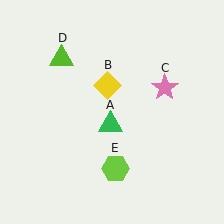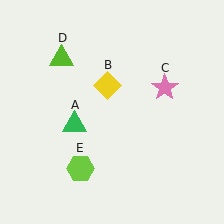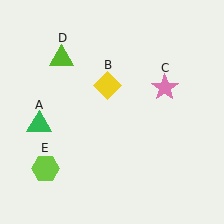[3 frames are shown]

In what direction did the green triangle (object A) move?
The green triangle (object A) moved left.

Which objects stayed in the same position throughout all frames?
Yellow diamond (object B) and pink star (object C) and lime triangle (object D) remained stationary.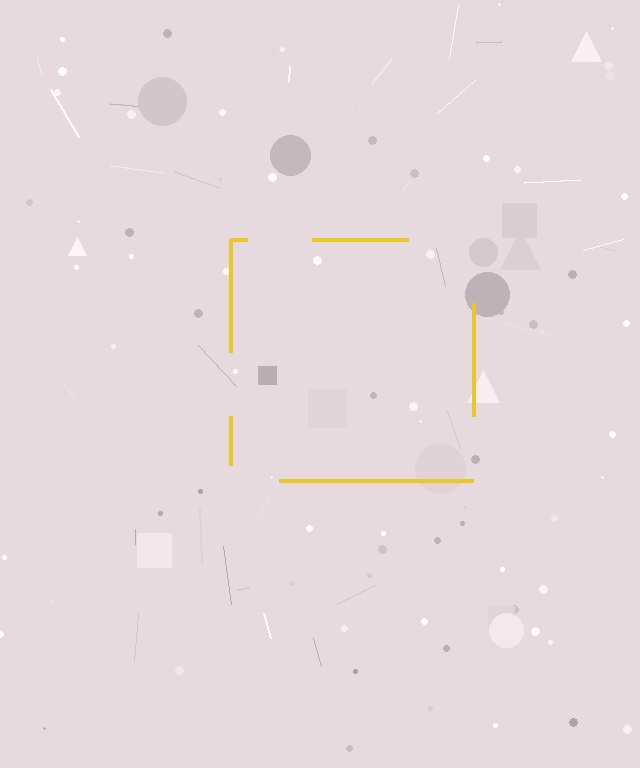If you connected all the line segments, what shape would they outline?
They would outline a square.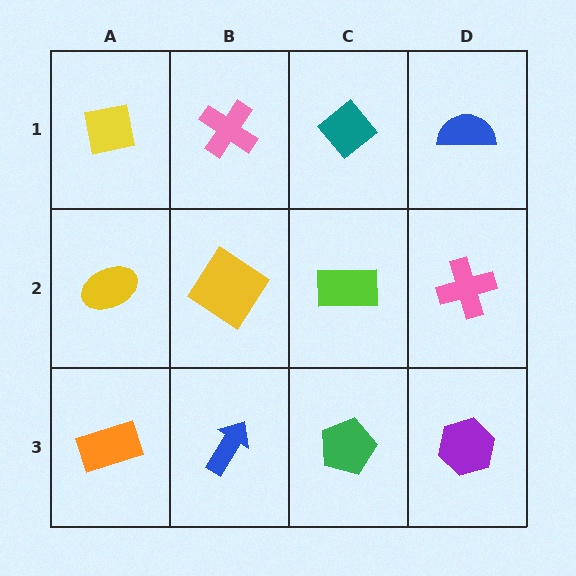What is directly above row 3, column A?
A yellow ellipse.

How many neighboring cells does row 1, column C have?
3.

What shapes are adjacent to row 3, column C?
A lime rectangle (row 2, column C), a blue arrow (row 3, column B), a purple hexagon (row 3, column D).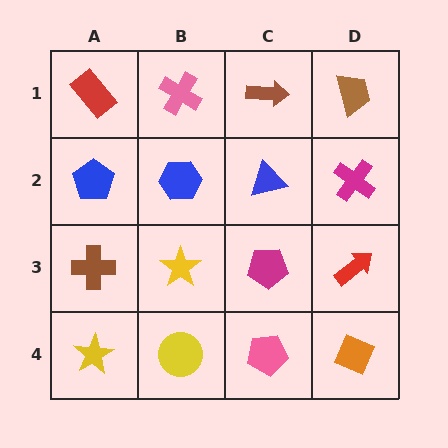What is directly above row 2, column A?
A red rectangle.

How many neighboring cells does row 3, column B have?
4.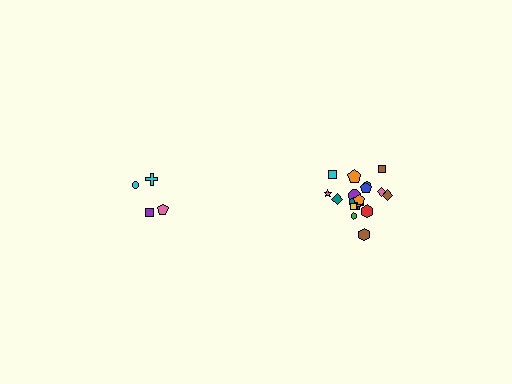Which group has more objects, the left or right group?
The right group.